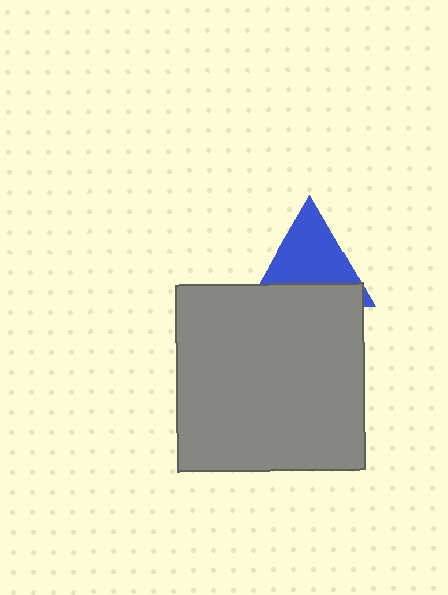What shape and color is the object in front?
The object in front is a gray square.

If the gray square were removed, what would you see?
You would see the complete blue triangle.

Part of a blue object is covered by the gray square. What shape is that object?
It is a triangle.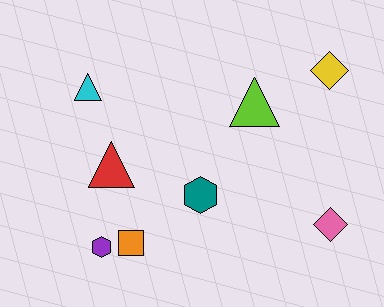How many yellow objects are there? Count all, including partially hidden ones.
There is 1 yellow object.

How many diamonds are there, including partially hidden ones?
There are 2 diamonds.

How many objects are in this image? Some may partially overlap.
There are 8 objects.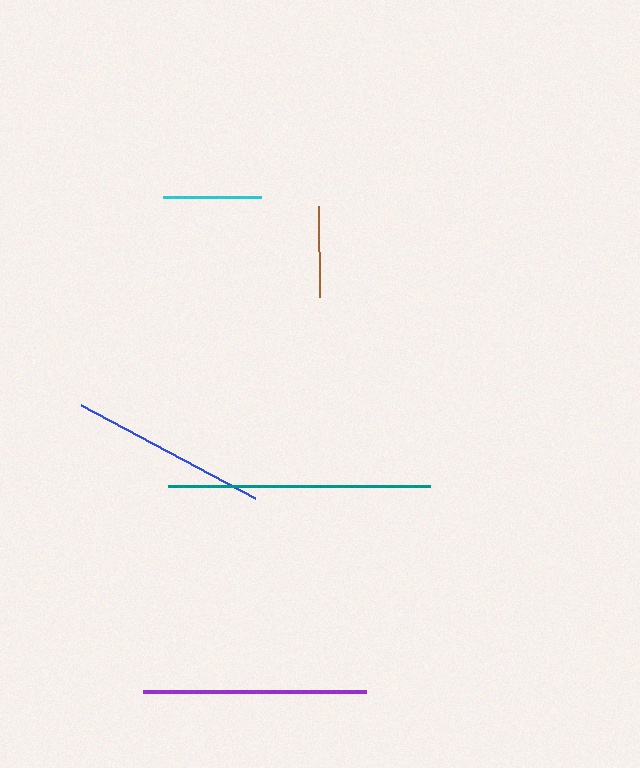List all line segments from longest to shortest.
From longest to shortest: teal, purple, blue, cyan, brown.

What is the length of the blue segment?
The blue segment is approximately 196 pixels long.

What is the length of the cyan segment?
The cyan segment is approximately 98 pixels long.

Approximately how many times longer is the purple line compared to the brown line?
The purple line is approximately 2.4 times the length of the brown line.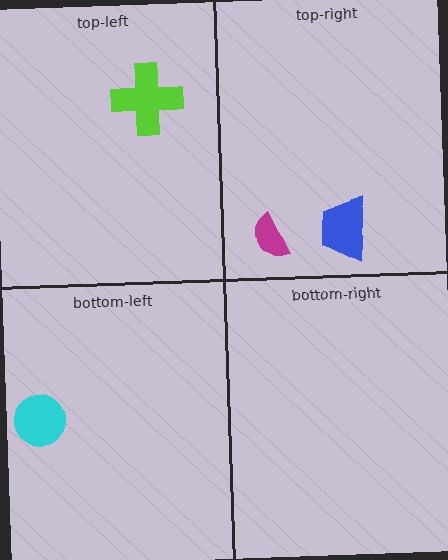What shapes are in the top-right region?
The magenta semicircle, the blue trapezoid.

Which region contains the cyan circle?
The bottom-left region.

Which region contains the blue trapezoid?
The top-right region.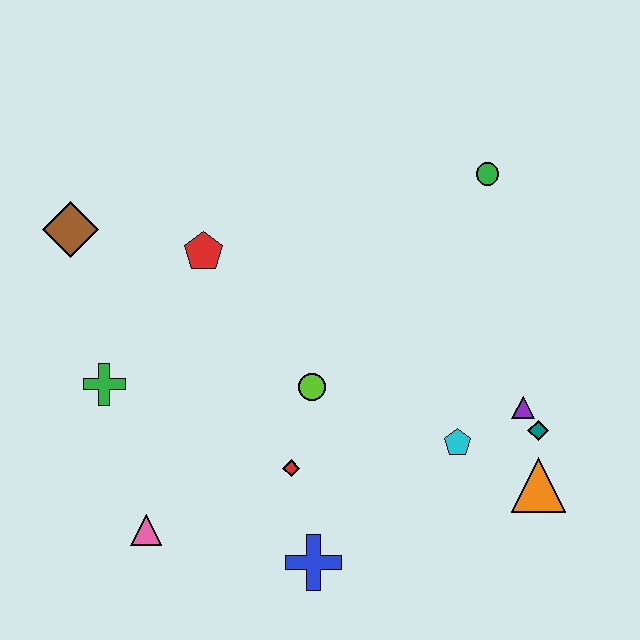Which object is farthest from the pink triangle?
The green circle is farthest from the pink triangle.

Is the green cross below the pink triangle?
No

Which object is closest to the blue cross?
The red diamond is closest to the blue cross.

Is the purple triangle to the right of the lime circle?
Yes